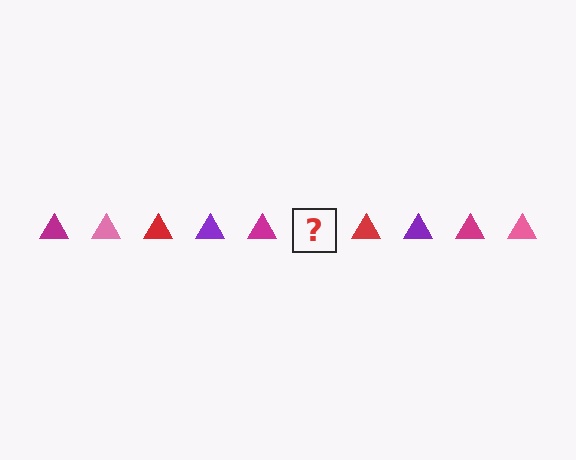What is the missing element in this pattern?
The missing element is a pink triangle.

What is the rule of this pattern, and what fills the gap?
The rule is that the pattern cycles through magenta, pink, red, purple triangles. The gap should be filled with a pink triangle.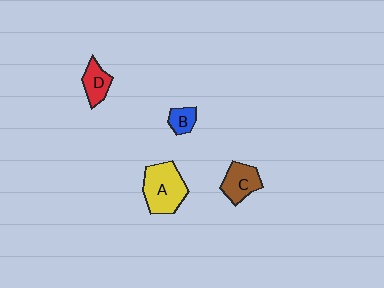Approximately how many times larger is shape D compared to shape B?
Approximately 1.5 times.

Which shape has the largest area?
Shape A (yellow).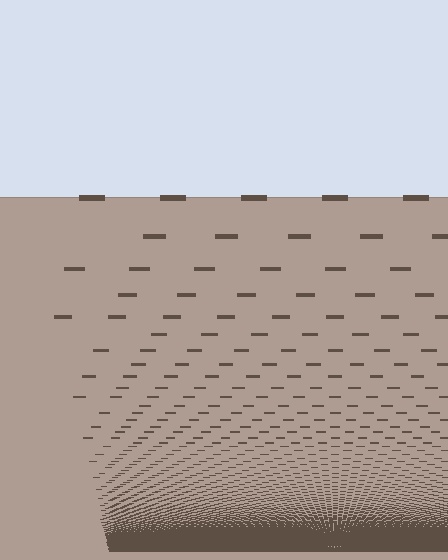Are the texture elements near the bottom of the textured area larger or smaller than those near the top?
Smaller. The gradient is inverted — elements near the bottom are smaller and denser.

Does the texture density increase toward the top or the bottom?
Density increases toward the bottom.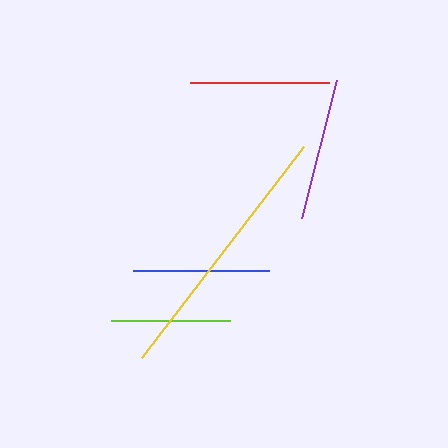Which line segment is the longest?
The yellow line is the longest at approximately 266 pixels.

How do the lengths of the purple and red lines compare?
The purple and red lines are approximately the same length.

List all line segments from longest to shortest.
From longest to shortest: yellow, purple, red, blue, lime.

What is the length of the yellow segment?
The yellow segment is approximately 266 pixels long.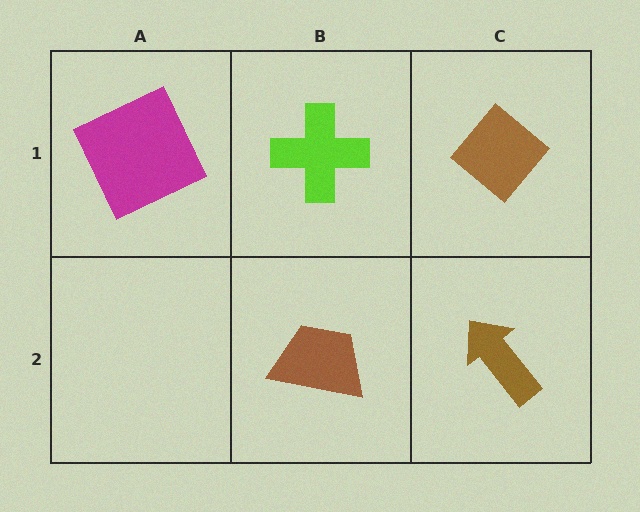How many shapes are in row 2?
2 shapes.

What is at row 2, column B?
A brown trapezoid.